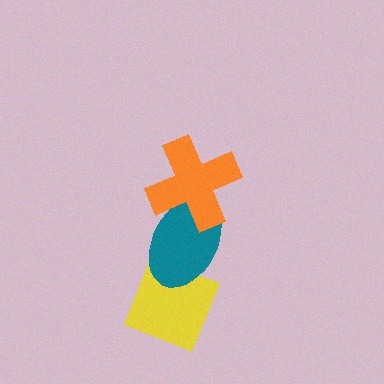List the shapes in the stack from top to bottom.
From top to bottom: the orange cross, the teal ellipse, the yellow diamond.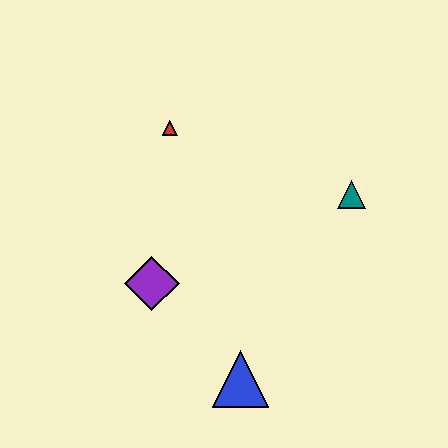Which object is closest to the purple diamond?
The blue triangle is closest to the purple diamond.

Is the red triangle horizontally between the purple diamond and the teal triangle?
Yes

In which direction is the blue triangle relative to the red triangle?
The blue triangle is below the red triangle.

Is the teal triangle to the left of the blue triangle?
No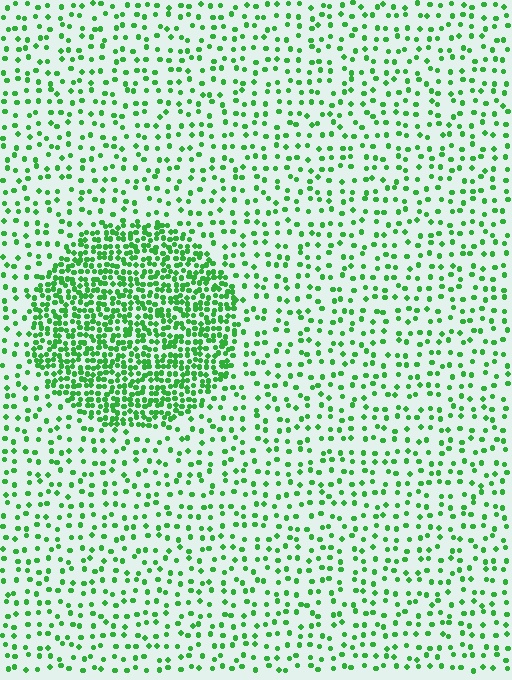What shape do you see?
I see a circle.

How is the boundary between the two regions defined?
The boundary is defined by a change in element density (approximately 2.9x ratio). All elements are the same color, size, and shape.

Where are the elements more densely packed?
The elements are more densely packed inside the circle boundary.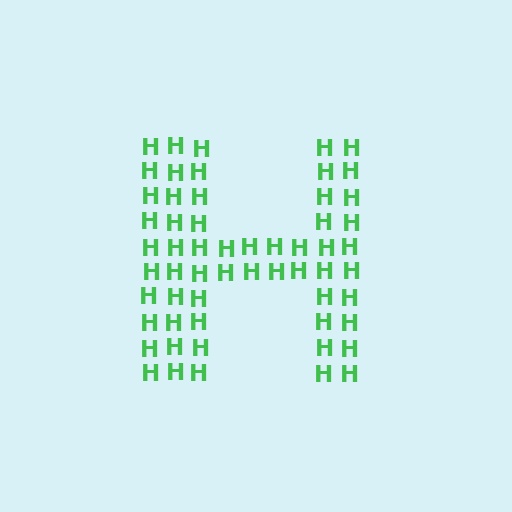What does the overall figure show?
The overall figure shows the letter H.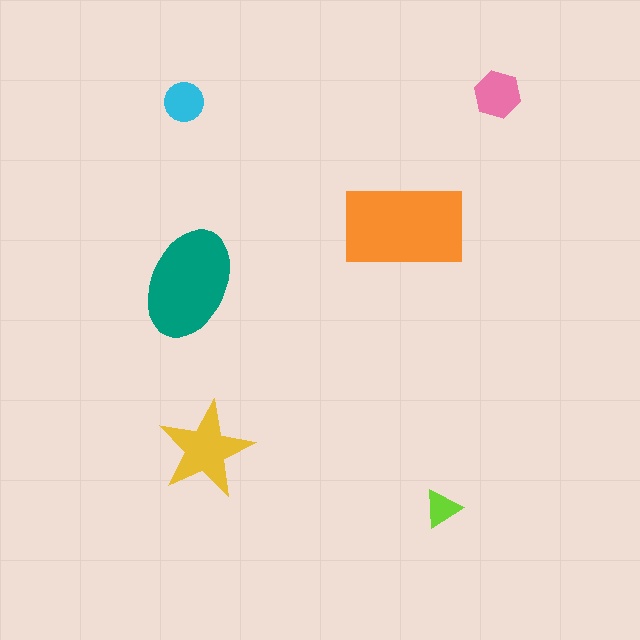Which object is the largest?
The orange rectangle.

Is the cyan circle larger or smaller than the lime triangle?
Larger.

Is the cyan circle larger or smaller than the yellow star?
Smaller.